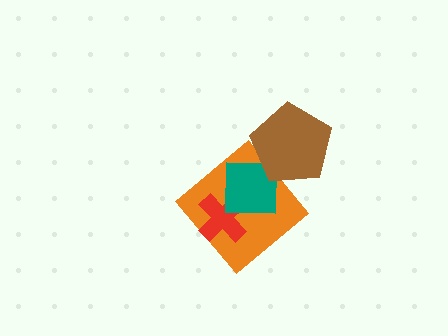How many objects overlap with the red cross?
2 objects overlap with the red cross.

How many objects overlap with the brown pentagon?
2 objects overlap with the brown pentagon.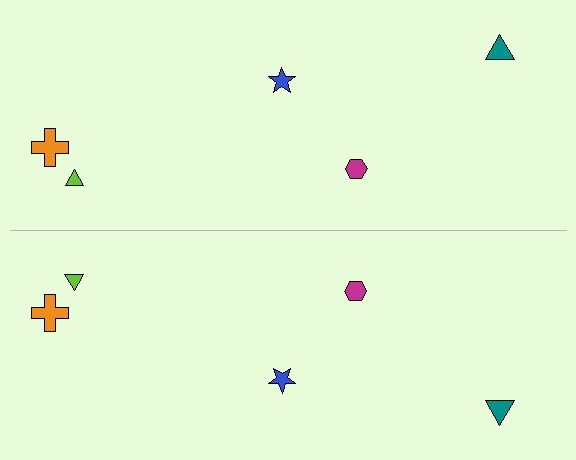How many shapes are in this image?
There are 10 shapes in this image.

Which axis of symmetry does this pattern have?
The pattern has a horizontal axis of symmetry running through the center of the image.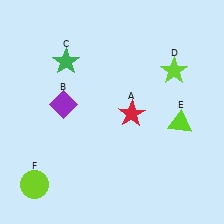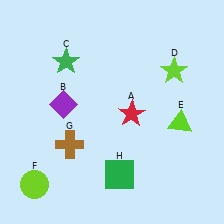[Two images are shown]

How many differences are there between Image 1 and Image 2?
There are 2 differences between the two images.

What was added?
A brown cross (G), a green square (H) were added in Image 2.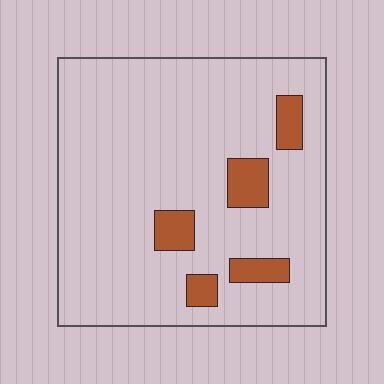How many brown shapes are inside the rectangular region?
5.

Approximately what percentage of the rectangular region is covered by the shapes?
Approximately 10%.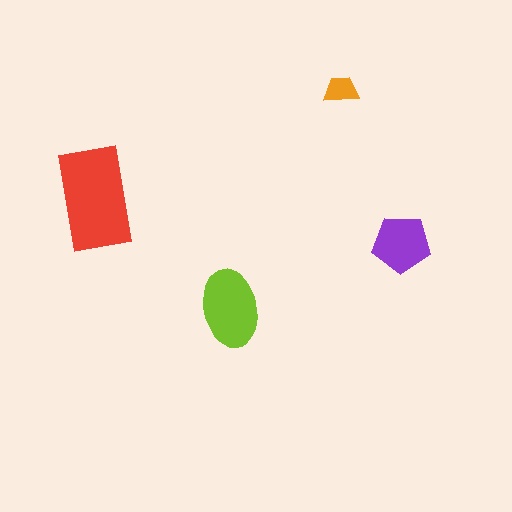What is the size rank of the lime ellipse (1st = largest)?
2nd.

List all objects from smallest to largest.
The orange trapezoid, the purple pentagon, the lime ellipse, the red rectangle.